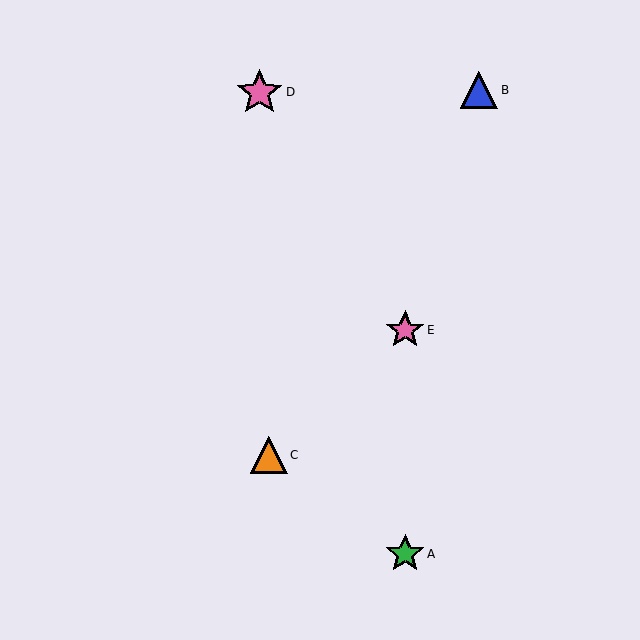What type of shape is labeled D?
Shape D is a pink star.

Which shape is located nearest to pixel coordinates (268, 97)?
The pink star (labeled D) at (260, 92) is nearest to that location.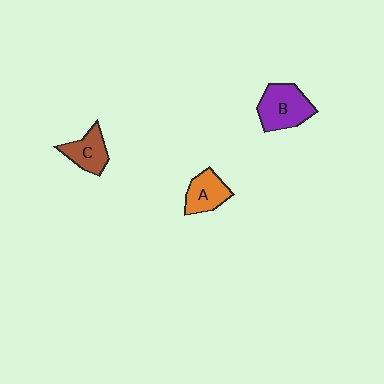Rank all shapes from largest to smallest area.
From largest to smallest: B (purple), A (orange), C (brown).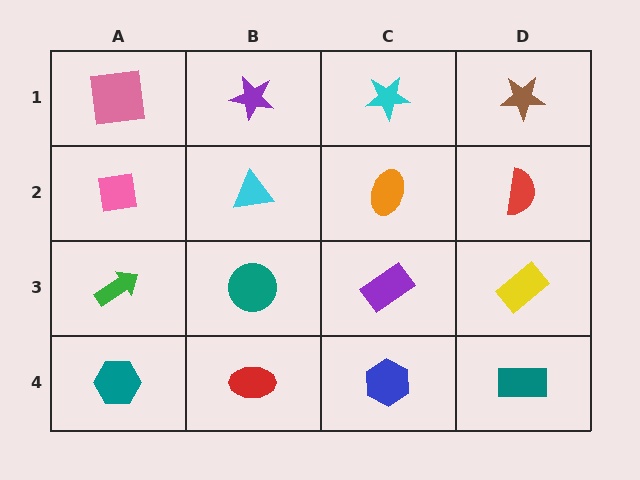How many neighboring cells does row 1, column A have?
2.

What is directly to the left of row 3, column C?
A teal circle.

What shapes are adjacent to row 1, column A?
A pink square (row 2, column A), a purple star (row 1, column B).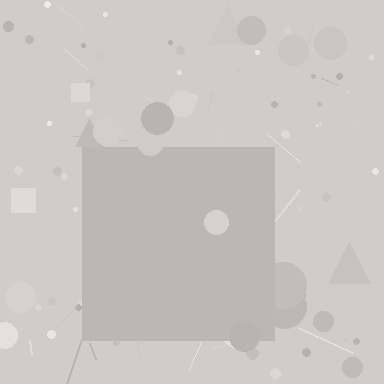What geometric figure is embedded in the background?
A square is embedded in the background.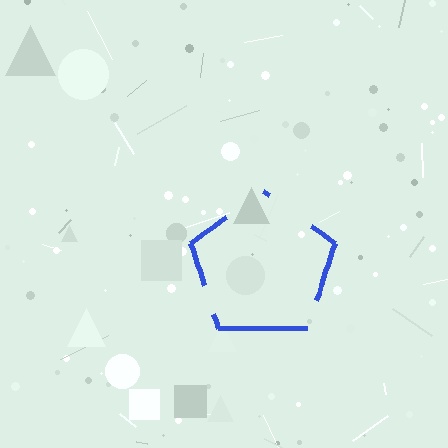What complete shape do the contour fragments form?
The contour fragments form a pentagon.